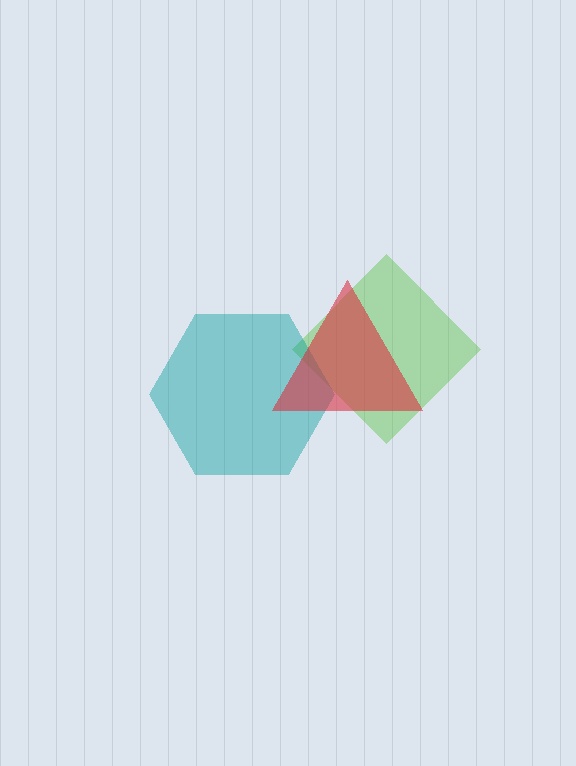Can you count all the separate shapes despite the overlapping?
Yes, there are 3 separate shapes.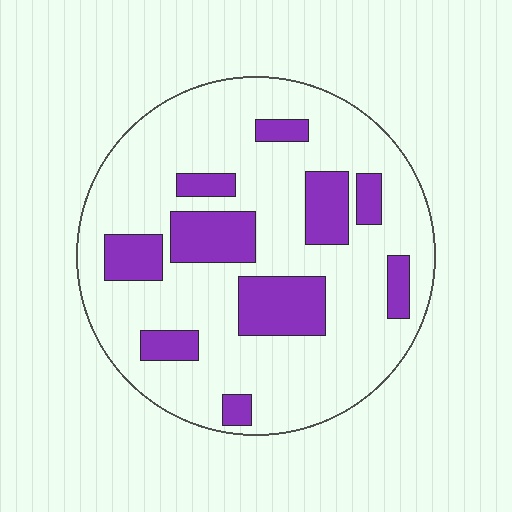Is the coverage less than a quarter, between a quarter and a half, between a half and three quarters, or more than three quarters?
Less than a quarter.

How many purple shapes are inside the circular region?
10.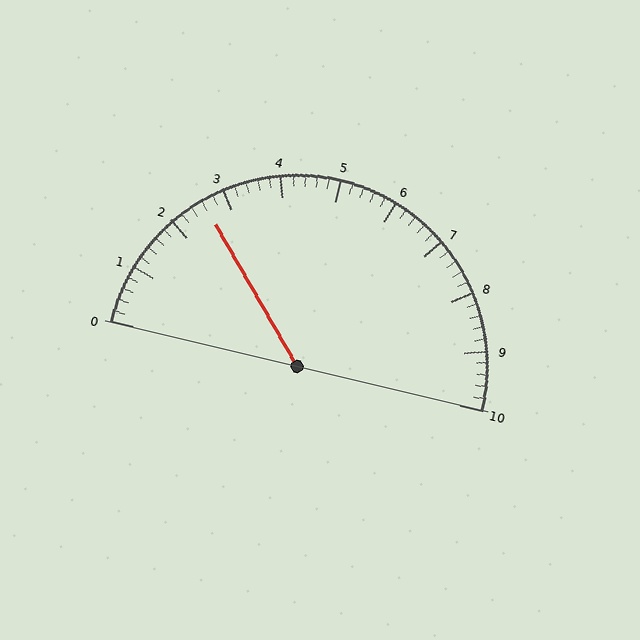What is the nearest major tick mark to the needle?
The nearest major tick mark is 3.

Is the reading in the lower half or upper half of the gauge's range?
The reading is in the lower half of the range (0 to 10).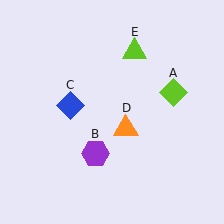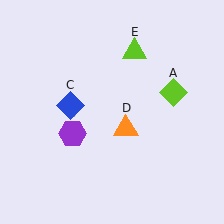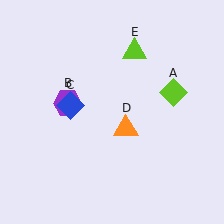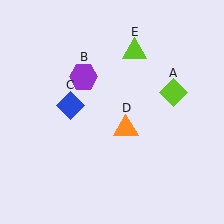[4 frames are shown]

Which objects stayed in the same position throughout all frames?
Lime diamond (object A) and blue diamond (object C) and orange triangle (object D) and lime triangle (object E) remained stationary.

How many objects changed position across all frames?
1 object changed position: purple hexagon (object B).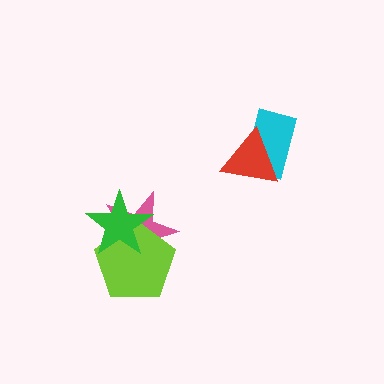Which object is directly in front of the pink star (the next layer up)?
The lime pentagon is directly in front of the pink star.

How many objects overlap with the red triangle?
1 object overlaps with the red triangle.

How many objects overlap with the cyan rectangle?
1 object overlaps with the cyan rectangle.